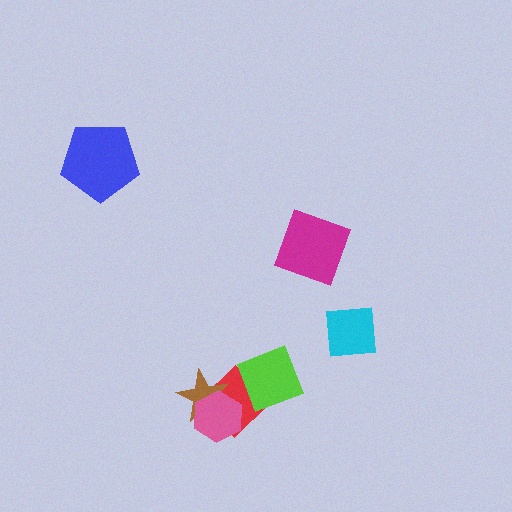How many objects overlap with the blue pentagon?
0 objects overlap with the blue pentagon.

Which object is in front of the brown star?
The pink hexagon is in front of the brown star.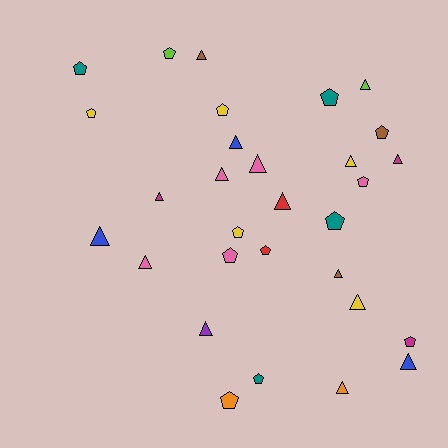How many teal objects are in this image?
There are 4 teal objects.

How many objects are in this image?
There are 30 objects.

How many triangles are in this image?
There are 16 triangles.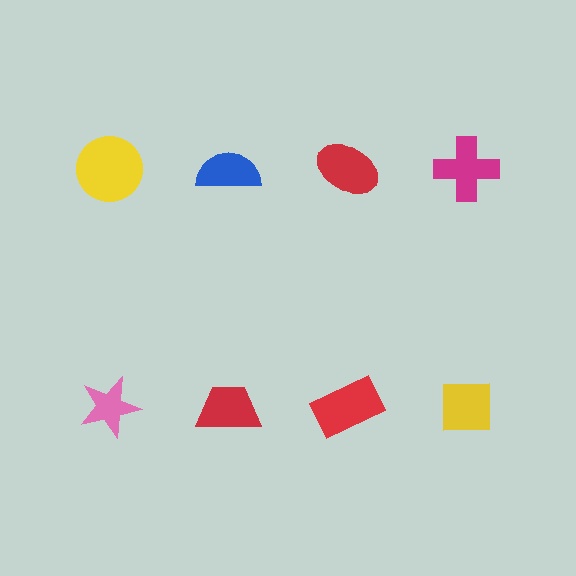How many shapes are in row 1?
4 shapes.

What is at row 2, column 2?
A red trapezoid.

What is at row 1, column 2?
A blue semicircle.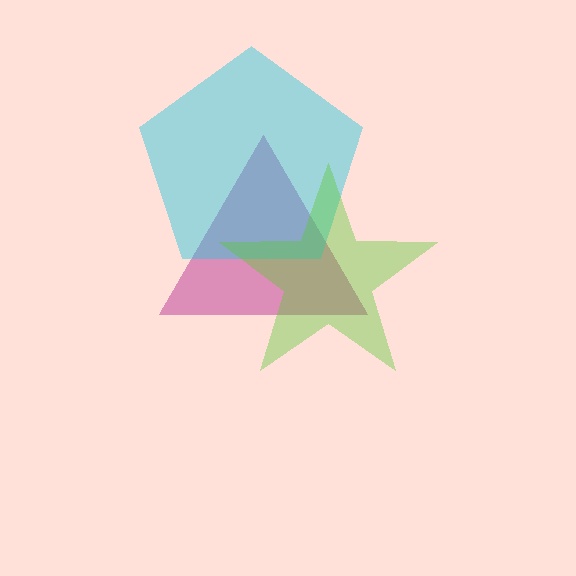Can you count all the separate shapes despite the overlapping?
Yes, there are 3 separate shapes.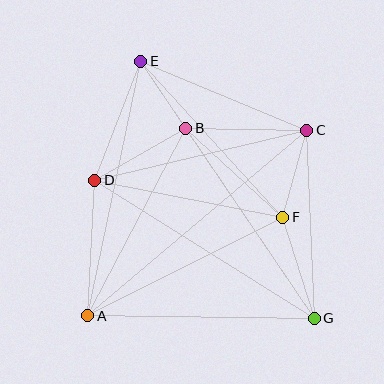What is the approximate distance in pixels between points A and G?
The distance between A and G is approximately 226 pixels.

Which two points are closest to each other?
Points B and E are closest to each other.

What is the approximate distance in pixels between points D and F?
The distance between D and F is approximately 192 pixels.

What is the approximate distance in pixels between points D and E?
The distance between D and E is approximately 128 pixels.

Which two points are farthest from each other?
Points E and G are farthest from each other.